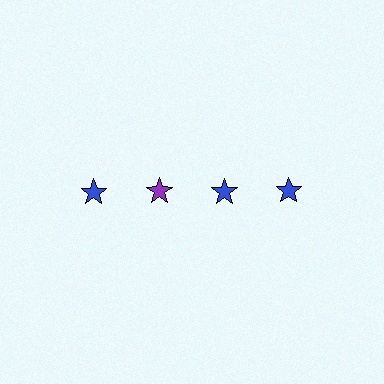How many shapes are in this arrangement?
There are 4 shapes arranged in a grid pattern.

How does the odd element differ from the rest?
It has a different color: purple instead of blue.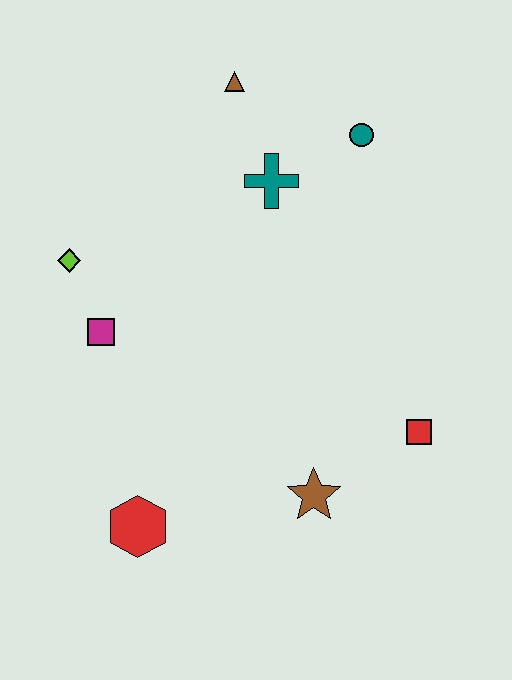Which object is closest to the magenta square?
The lime diamond is closest to the magenta square.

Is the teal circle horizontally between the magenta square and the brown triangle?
No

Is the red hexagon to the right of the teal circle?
No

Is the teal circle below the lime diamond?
No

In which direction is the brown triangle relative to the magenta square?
The brown triangle is above the magenta square.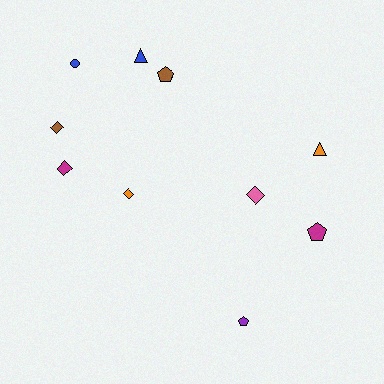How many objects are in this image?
There are 10 objects.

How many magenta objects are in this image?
There are 2 magenta objects.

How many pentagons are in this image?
There are 3 pentagons.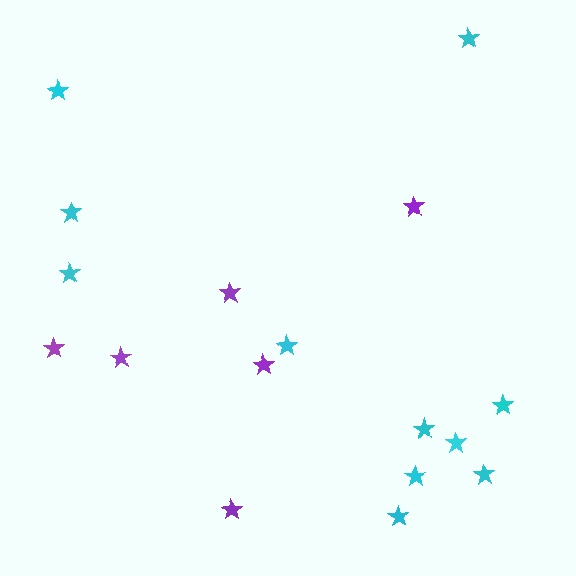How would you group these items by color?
There are 2 groups: one group of purple stars (6) and one group of cyan stars (11).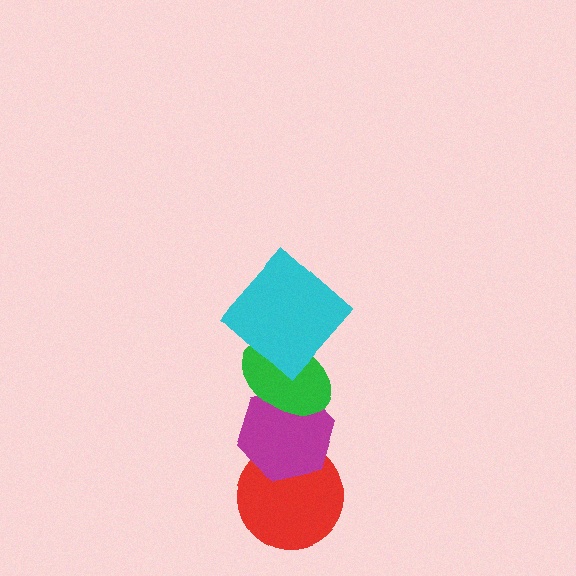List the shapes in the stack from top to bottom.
From top to bottom: the cyan diamond, the green ellipse, the magenta hexagon, the red circle.